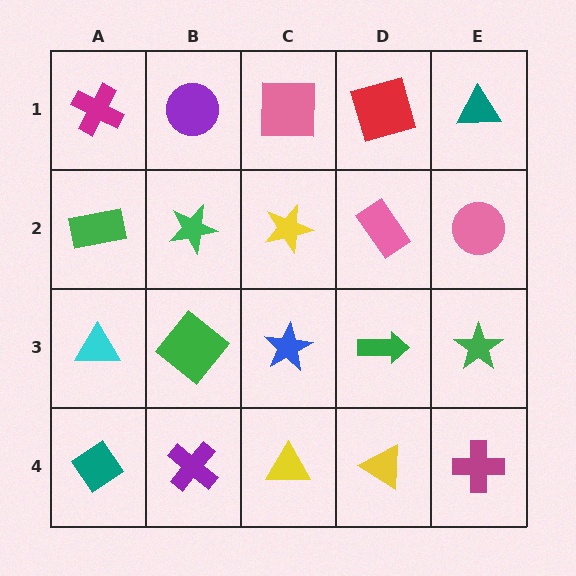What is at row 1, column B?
A purple circle.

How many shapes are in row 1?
5 shapes.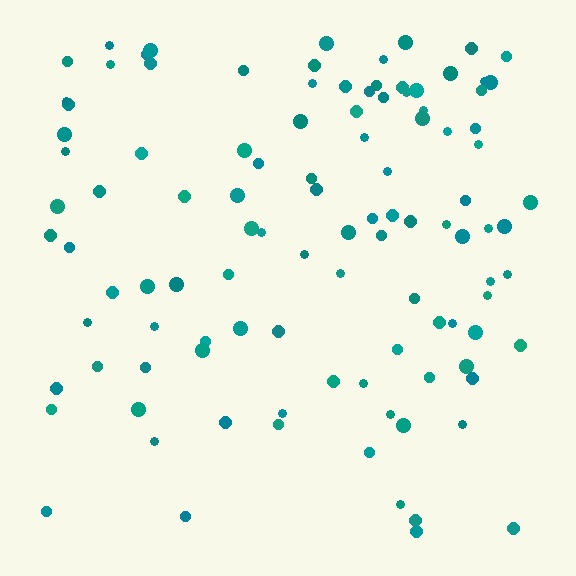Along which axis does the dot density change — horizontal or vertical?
Vertical.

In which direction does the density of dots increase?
From bottom to top, with the top side densest.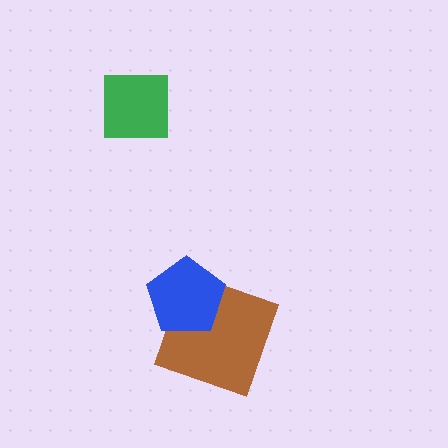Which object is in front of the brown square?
The blue pentagon is in front of the brown square.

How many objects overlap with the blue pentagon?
1 object overlaps with the blue pentagon.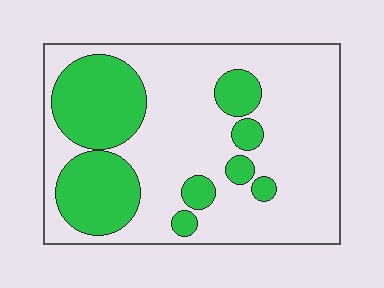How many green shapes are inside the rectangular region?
8.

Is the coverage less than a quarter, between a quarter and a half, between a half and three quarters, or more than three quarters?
Between a quarter and a half.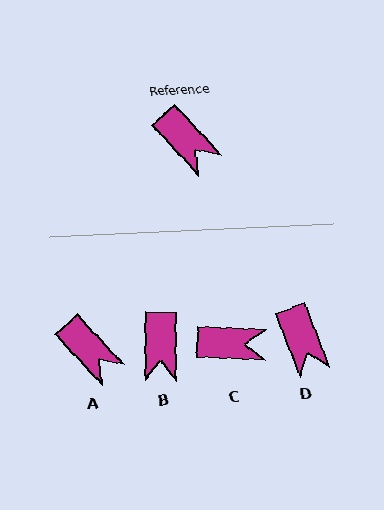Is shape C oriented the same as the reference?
No, it is off by about 45 degrees.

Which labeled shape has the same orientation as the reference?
A.